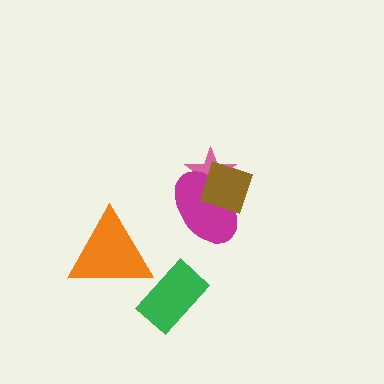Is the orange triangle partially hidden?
No, no other shape covers it.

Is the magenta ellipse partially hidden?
Yes, it is partially covered by another shape.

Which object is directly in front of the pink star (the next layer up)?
The magenta ellipse is directly in front of the pink star.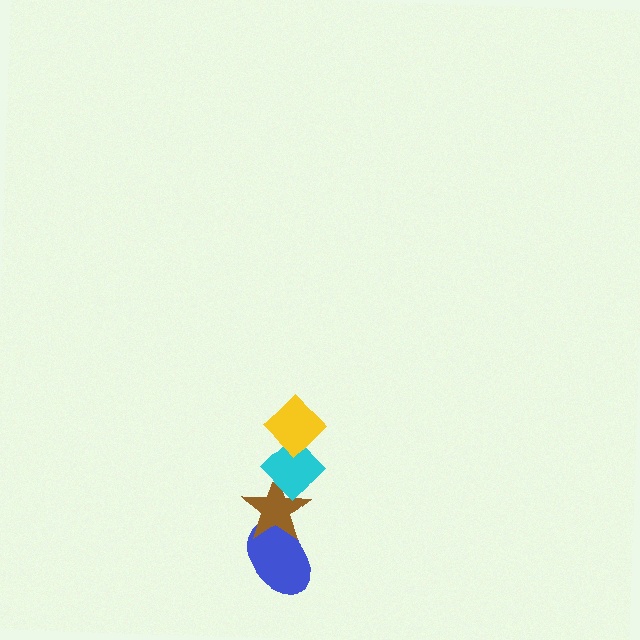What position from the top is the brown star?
The brown star is 3rd from the top.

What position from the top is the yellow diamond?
The yellow diamond is 1st from the top.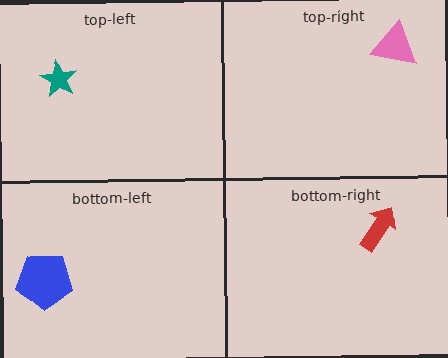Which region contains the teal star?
The top-left region.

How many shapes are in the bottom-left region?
1.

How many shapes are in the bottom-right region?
1.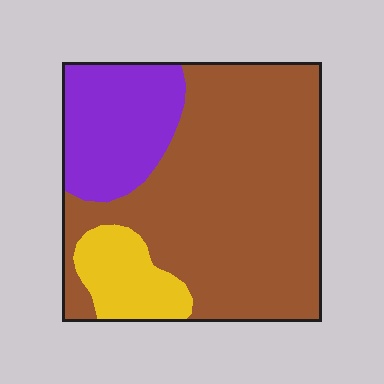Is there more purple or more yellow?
Purple.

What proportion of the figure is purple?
Purple takes up between a sixth and a third of the figure.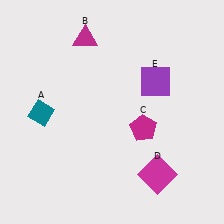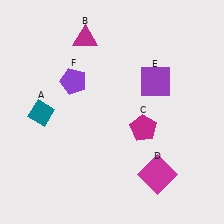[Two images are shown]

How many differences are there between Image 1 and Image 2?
There is 1 difference between the two images.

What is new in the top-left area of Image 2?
A purple pentagon (F) was added in the top-left area of Image 2.